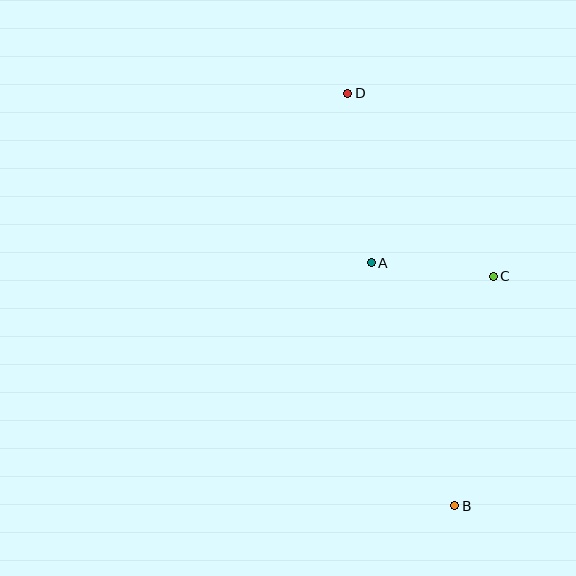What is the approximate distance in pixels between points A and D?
The distance between A and D is approximately 171 pixels.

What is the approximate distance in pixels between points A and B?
The distance between A and B is approximately 257 pixels.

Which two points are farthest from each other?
Points B and D are farthest from each other.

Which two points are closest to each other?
Points A and C are closest to each other.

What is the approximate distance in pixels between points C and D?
The distance between C and D is approximately 234 pixels.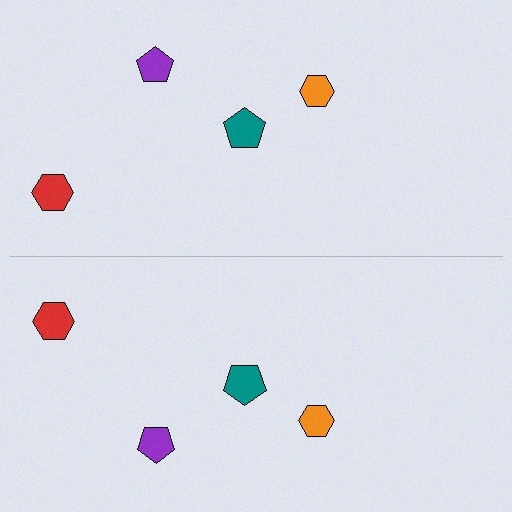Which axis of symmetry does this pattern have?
The pattern has a horizontal axis of symmetry running through the center of the image.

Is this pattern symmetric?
Yes, this pattern has bilateral (reflection) symmetry.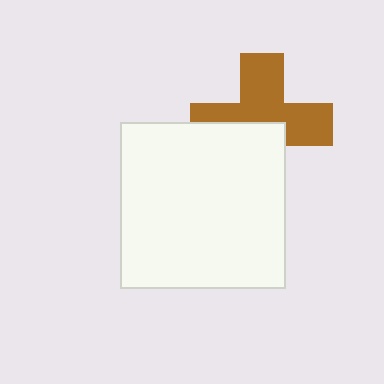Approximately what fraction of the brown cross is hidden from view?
Roughly 43% of the brown cross is hidden behind the white square.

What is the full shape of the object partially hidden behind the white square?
The partially hidden object is a brown cross.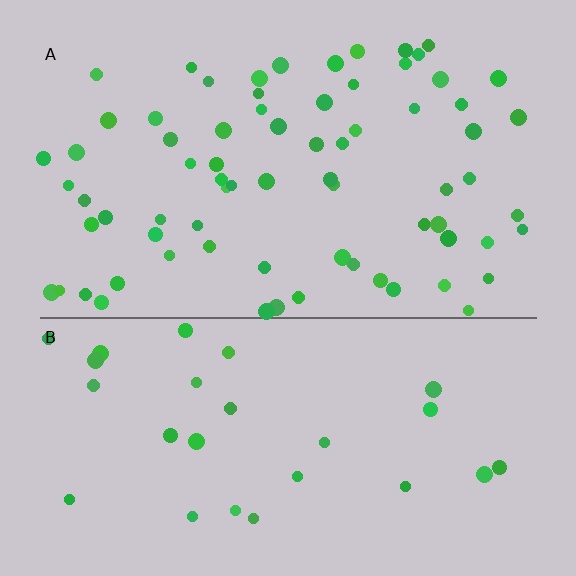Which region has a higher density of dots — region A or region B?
A (the top).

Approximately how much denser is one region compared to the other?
Approximately 2.7× — region A over region B.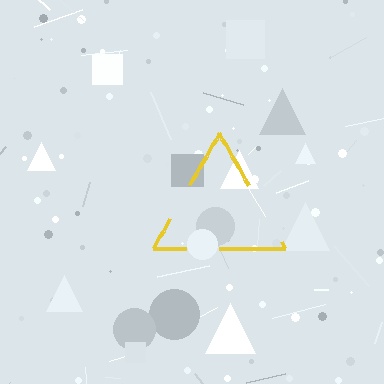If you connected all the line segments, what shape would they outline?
They would outline a triangle.